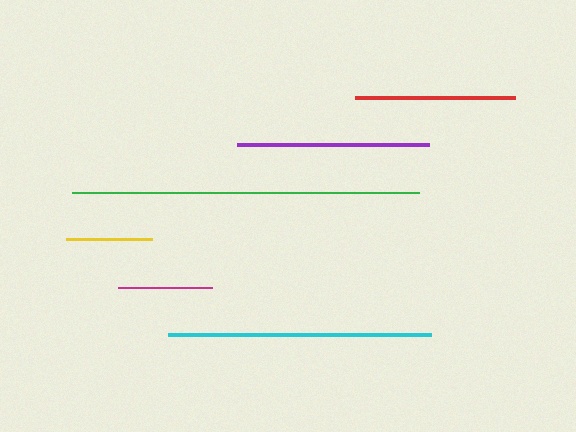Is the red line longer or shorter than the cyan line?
The cyan line is longer than the red line.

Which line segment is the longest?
The green line is the longest at approximately 347 pixels.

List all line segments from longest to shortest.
From longest to shortest: green, cyan, purple, red, magenta, yellow.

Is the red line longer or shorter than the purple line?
The purple line is longer than the red line.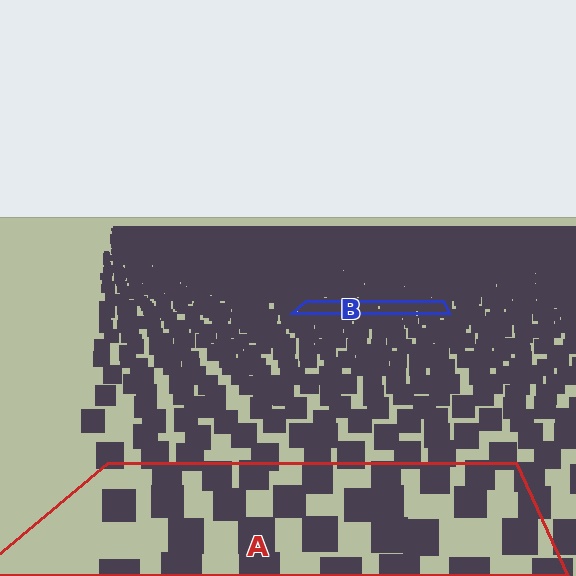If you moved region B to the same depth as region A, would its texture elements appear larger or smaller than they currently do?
They would appear larger. At a closer depth, the same texture elements are projected at a bigger on-screen size.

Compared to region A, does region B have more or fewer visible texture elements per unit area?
Region B has more texture elements per unit area — they are packed more densely because it is farther away.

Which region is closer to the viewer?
Region A is closer. The texture elements there are larger and more spread out.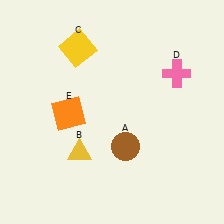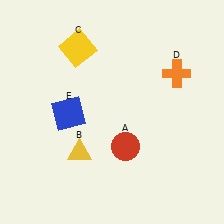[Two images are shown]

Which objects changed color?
A changed from brown to red. D changed from pink to orange. E changed from orange to blue.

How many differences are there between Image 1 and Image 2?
There are 3 differences between the two images.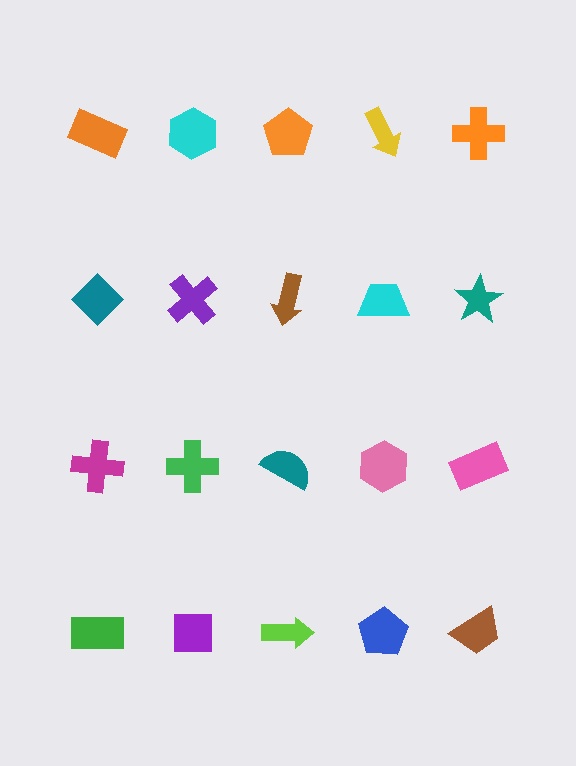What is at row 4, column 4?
A blue pentagon.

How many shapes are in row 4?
5 shapes.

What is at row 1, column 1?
An orange rectangle.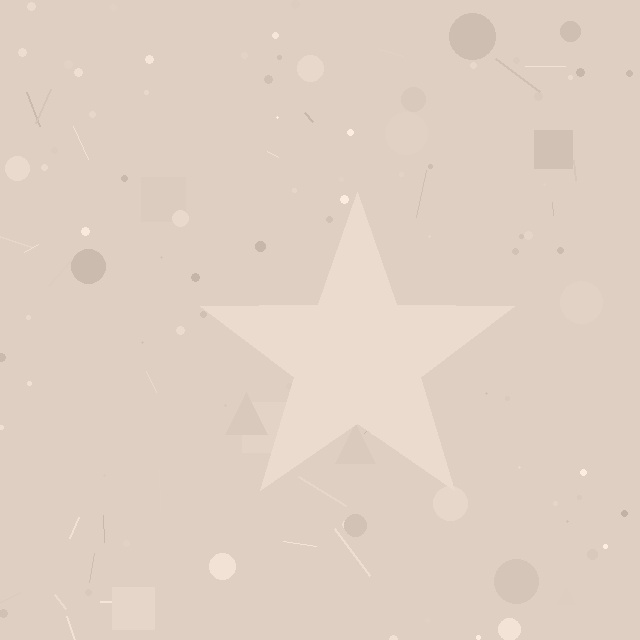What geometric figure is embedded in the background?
A star is embedded in the background.